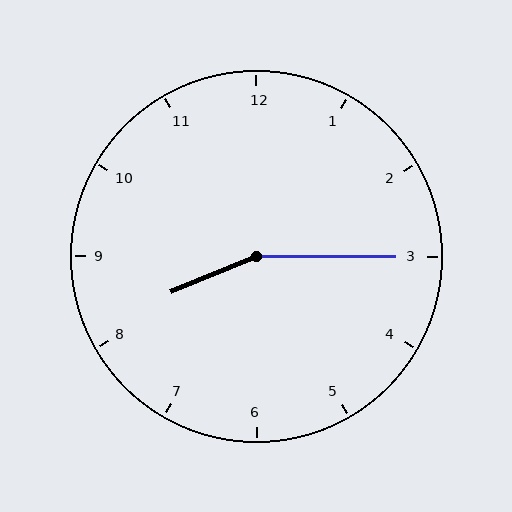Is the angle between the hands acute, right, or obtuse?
It is obtuse.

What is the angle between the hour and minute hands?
Approximately 158 degrees.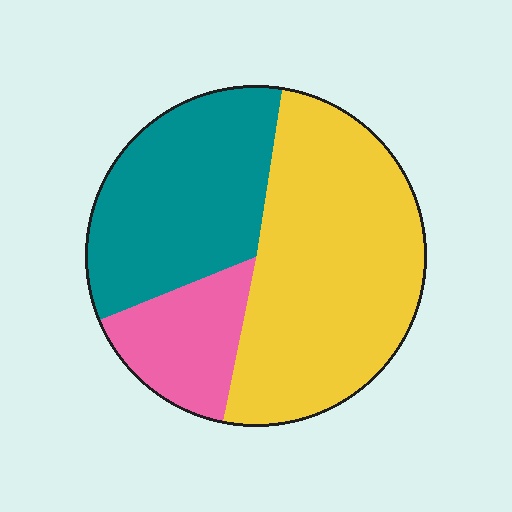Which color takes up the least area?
Pink, at roughly 15%.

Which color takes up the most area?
Yellow, at roughly 50%.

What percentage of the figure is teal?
Teal takes up between a quarter and a half of the figure.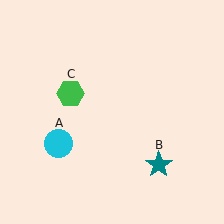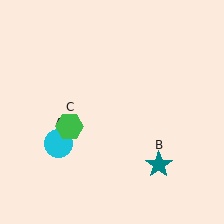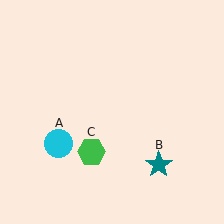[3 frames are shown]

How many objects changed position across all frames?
1 object changed position: green hexagon (object C).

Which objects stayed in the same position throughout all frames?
Cyan circle (object A) and teal star (object B) remained stationary.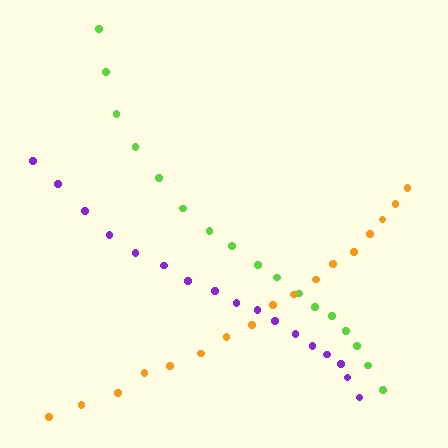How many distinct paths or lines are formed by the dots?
There are 3 distinct paths.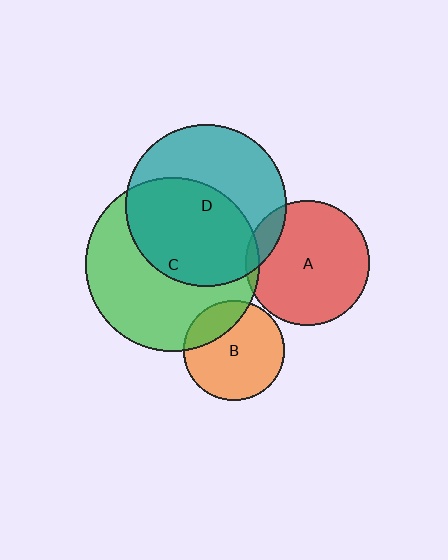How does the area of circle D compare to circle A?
Approximately 1.7 times.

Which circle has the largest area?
Circle C (green).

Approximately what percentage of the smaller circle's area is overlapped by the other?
Approximately 25%.